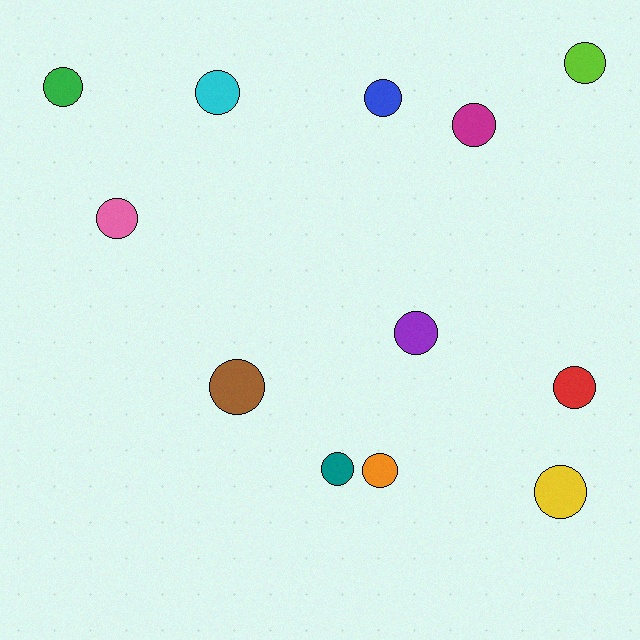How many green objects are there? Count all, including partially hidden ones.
There is 1 green object.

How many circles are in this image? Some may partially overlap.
There are 12 circles.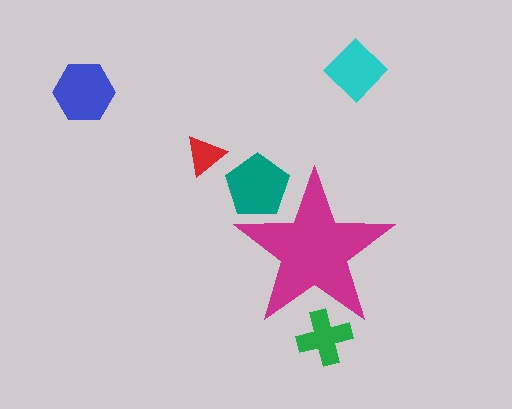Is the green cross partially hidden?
Yes, the green cross is partially hidden behind the magenta star.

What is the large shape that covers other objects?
A magenta star.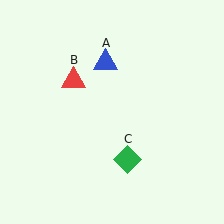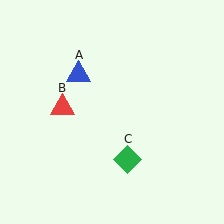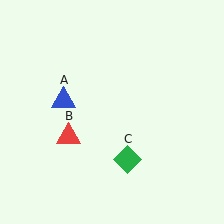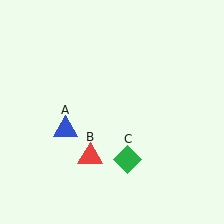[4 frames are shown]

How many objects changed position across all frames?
2 objects changed position: blue triangle (object A), red triangle (object B).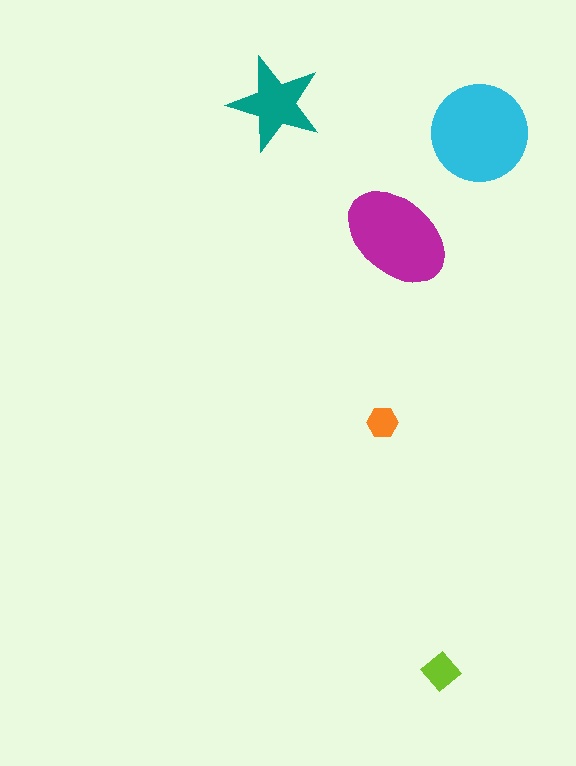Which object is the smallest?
The orange hexagon.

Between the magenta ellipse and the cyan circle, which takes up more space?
The cyan circle.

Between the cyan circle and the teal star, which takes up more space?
The cyan circle.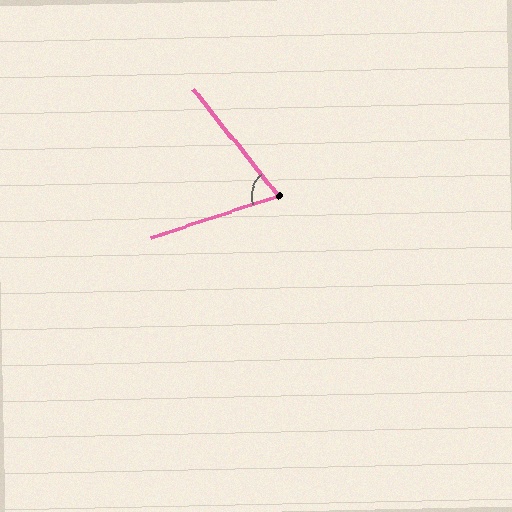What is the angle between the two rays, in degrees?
Approximately 70 degrees.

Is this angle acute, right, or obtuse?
It is acute.